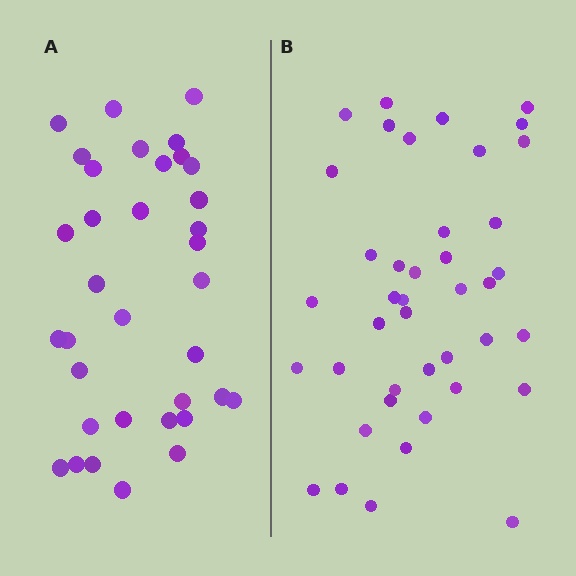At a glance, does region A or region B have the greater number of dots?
Region B (the right region) has more dots.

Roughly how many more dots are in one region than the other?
Region B has about 6 more dots than region A.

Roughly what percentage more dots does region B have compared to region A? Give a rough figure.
About 15% more.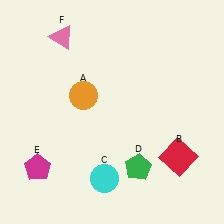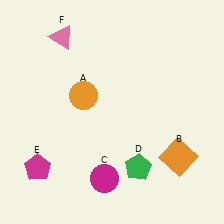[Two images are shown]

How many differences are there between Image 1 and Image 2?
There are 2 differences between the two images.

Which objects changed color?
B changed from red to orange. C changed from cyan to magenta.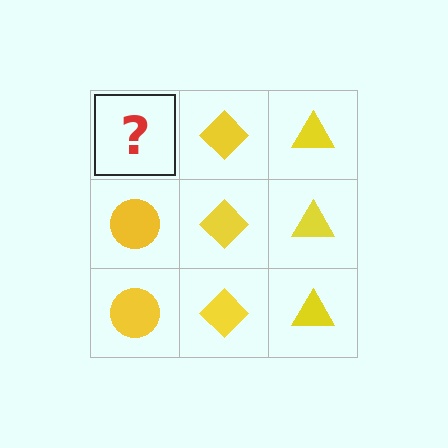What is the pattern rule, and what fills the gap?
The rule is that each column has a consistent shape. The gap should be filled with a yellow circle.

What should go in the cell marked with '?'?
The missing cell should contain a yellow circle.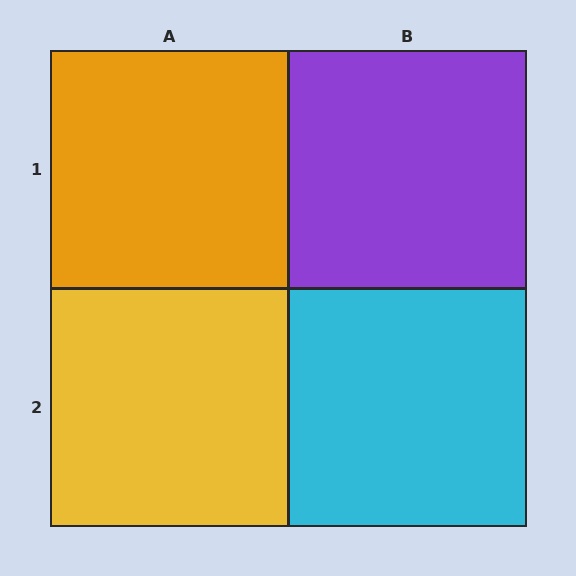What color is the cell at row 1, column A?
Orange.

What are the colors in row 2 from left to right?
Yellow, cyan.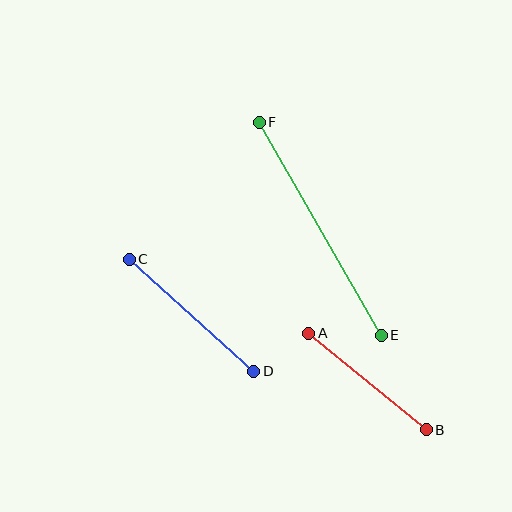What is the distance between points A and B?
The distance is approximately 152 pixels.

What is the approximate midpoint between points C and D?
The midpoint is at approximately (192, 315) pixels.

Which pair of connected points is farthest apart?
Points E and F are farthest apart.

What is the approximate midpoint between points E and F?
The midpoint is at approximately (320, 229) pixels.